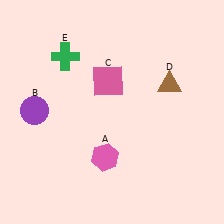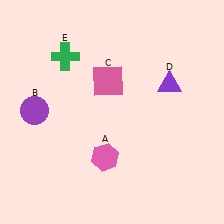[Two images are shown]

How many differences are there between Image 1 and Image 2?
There is 1 difference between the two images.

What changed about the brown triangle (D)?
In Image 1, D is brown. In Image 2, it changed to purple.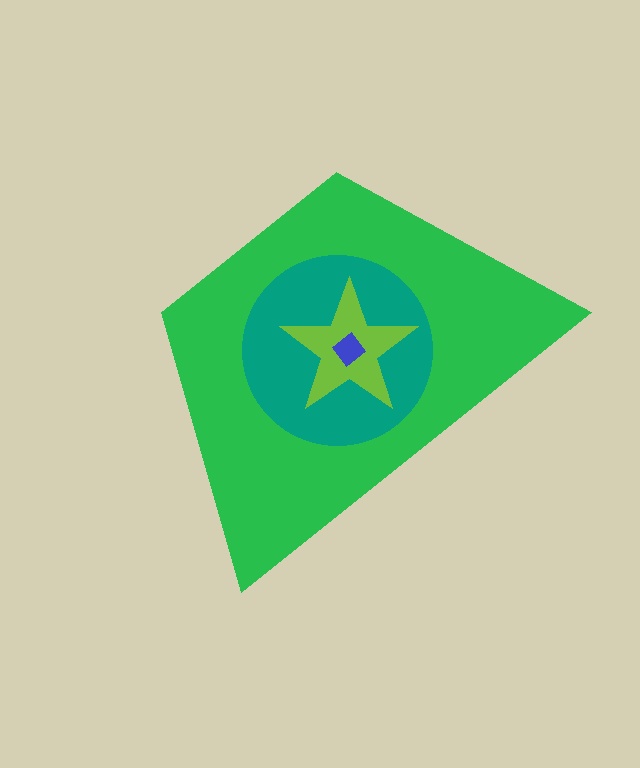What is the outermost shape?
The green trapezoid.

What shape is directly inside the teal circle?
The lime star.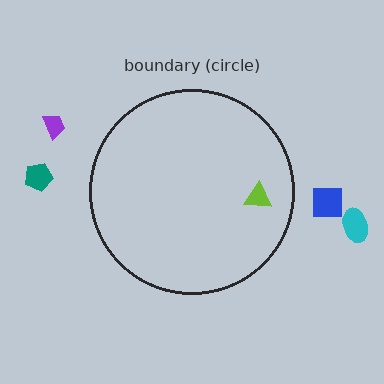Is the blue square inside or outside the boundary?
Outside.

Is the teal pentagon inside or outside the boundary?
Outside.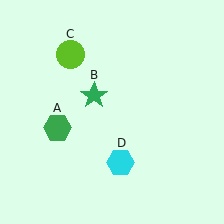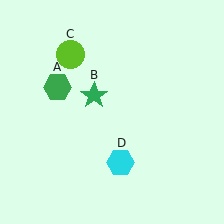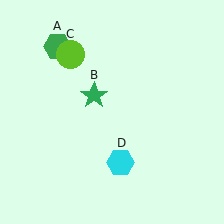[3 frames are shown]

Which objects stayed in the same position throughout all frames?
Green star (object B) and lime circle (object C) and cyan hexagon (object D) remained stationary.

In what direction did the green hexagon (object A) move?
The green hexagon (object A) moved up.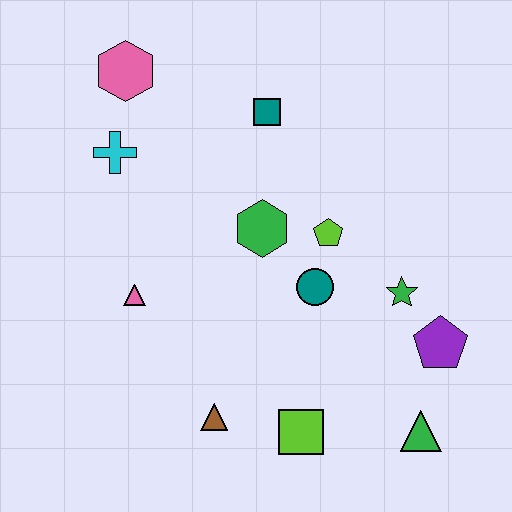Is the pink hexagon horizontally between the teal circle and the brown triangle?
No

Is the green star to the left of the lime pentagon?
No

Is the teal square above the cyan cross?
Yes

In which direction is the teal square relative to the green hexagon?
The teal square is above the green hexagon.